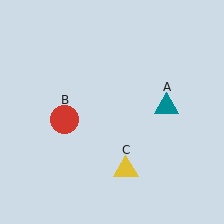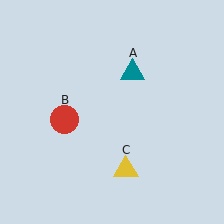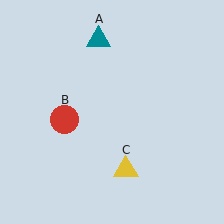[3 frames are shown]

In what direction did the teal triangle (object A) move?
The teal triangle (object A) moved up and to the left.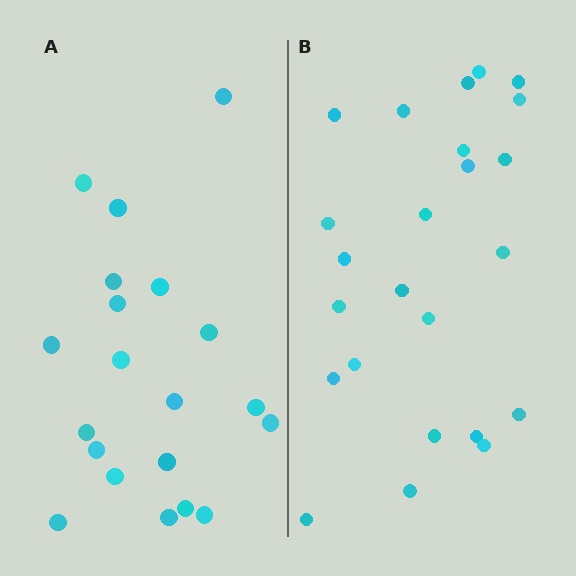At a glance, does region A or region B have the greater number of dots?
Region B (the right region) has more dots.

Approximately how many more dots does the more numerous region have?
Region B has about 4 more dots than region A.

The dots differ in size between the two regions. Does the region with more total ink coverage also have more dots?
No. Region A has more total ink coverage because its dots are larger, but region B actually contains more individual dots. Total area can be misleading — the number of items is what matters here.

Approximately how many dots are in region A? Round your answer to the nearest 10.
About 20 dots.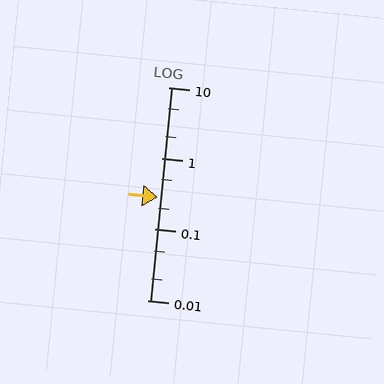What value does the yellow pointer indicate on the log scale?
The pointer indicates approximately 0.28.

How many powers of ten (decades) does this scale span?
The scale spans 3 decades, from 0.01 to 10.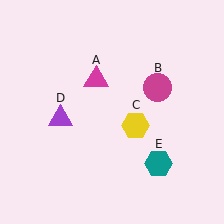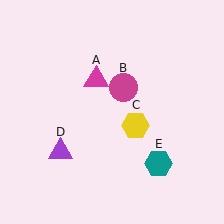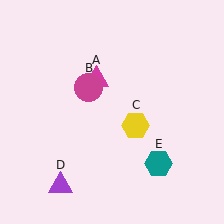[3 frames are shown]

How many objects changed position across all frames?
2 objects changed position: magenta circle (object B), purple triangle (object D).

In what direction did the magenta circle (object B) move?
The magenta circle (object B) moved left.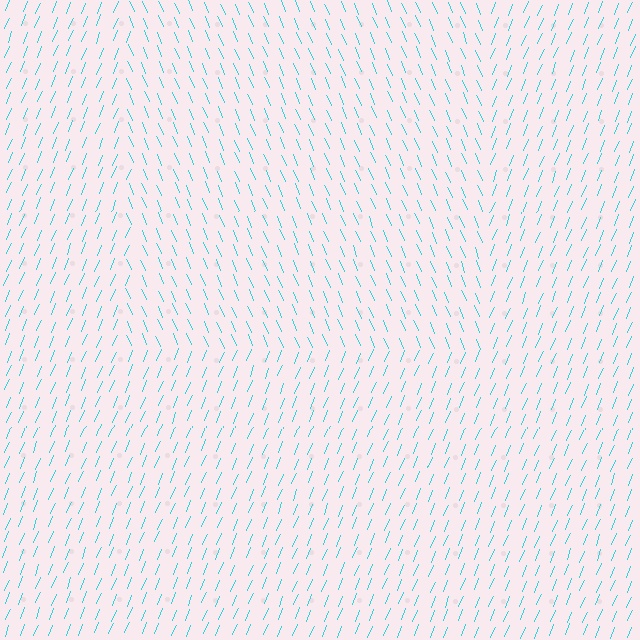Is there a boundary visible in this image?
Yes, there is a texture boundary formed by a change in line orientation.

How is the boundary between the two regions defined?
The boundary is defined purely by a change in line orientation (approximately 45 degrees difference). All lines are the same color and thickness.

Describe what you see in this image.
The image is filled with small cyan line segments. A rectangle region in the image has lines oriented differently from the surrounding lines, creating a visible texture boundary.